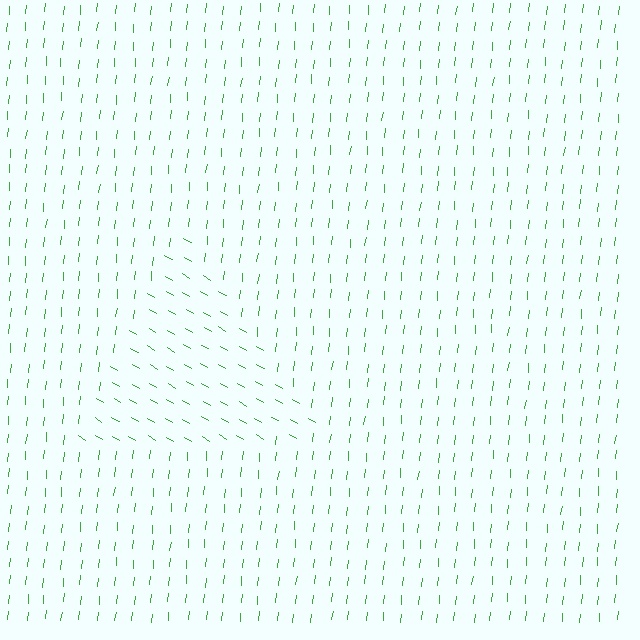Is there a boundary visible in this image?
Yes, there is a texture boundary formed by a change in line orientation.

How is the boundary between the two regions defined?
The boundary is defined purely by a change in line orientation (approximately 65 degrees difference). All lines are the same color and thickness.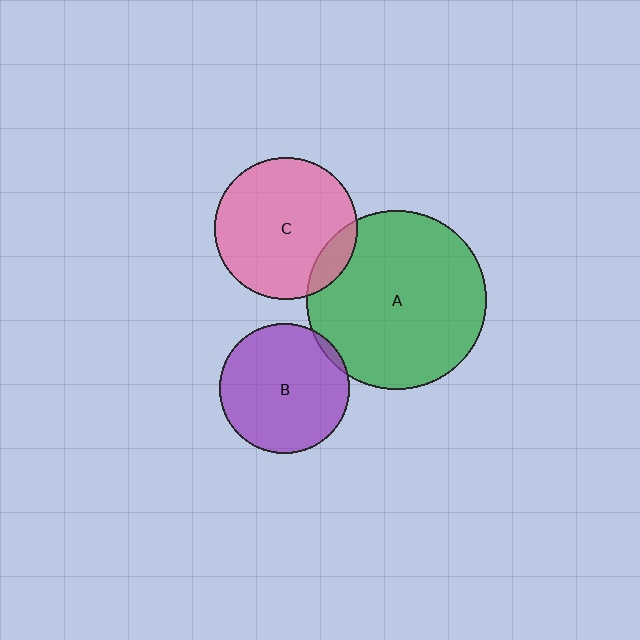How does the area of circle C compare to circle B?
Approximately 1.2 times.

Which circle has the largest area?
Circle A (green).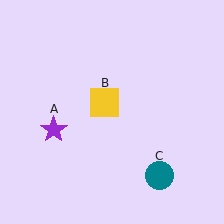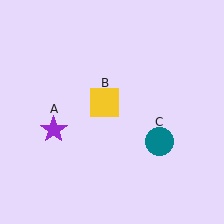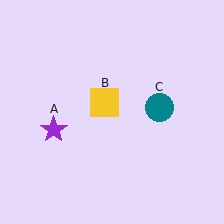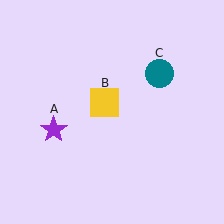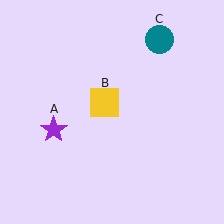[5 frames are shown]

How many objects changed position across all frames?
1 object changed position: teal circle (object C).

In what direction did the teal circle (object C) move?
The teal circle (object C) moved up.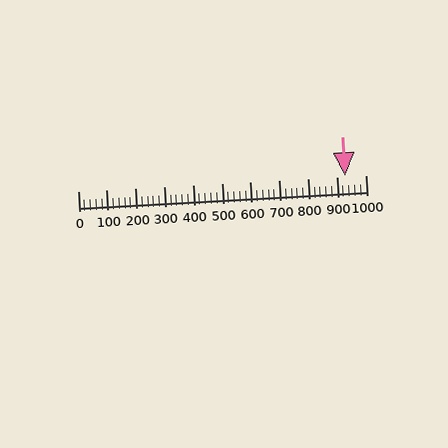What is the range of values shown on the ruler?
The ruler shows values from 0 to 1000.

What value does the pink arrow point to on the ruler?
The pink arrow points to approximately 928.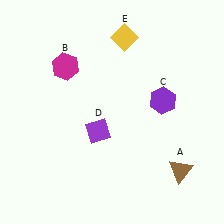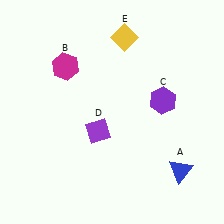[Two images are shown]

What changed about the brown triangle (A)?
In Image 1, A is brown. In Image 2, it changed to blue.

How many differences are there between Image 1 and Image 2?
There is 1 difference between the two images.